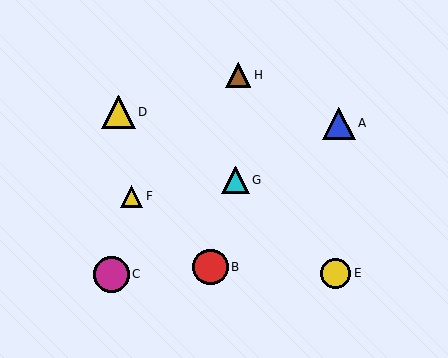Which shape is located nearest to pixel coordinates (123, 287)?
The magenta circle (labeled C) at (111, 274) is nearest to that location.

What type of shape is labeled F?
Shape F is a yellow triangle.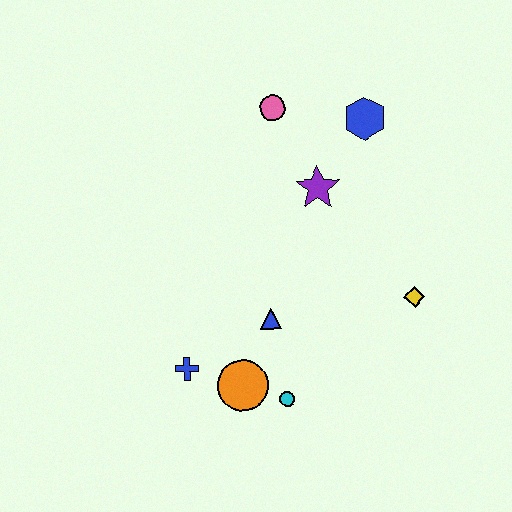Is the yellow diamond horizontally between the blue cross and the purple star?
No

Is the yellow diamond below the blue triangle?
No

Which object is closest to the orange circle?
The cyan circle is closest to the orange circle.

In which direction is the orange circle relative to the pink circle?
The orange circle is below the pink circle.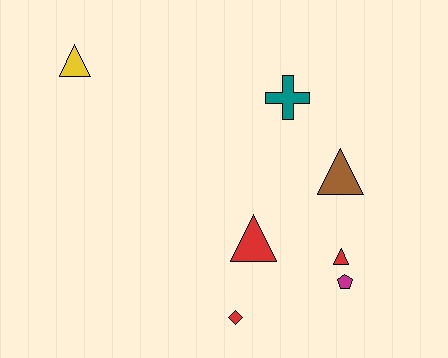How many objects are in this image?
There are 7 objects.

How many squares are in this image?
There are no squares.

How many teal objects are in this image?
There is 1 teal object.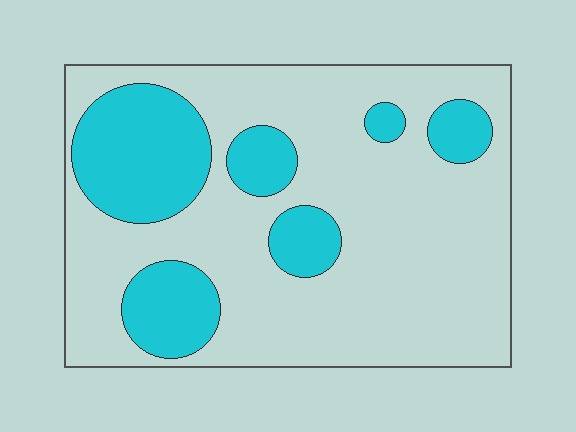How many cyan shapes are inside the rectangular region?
6.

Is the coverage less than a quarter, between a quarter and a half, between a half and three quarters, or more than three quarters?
Between a quarter and a half.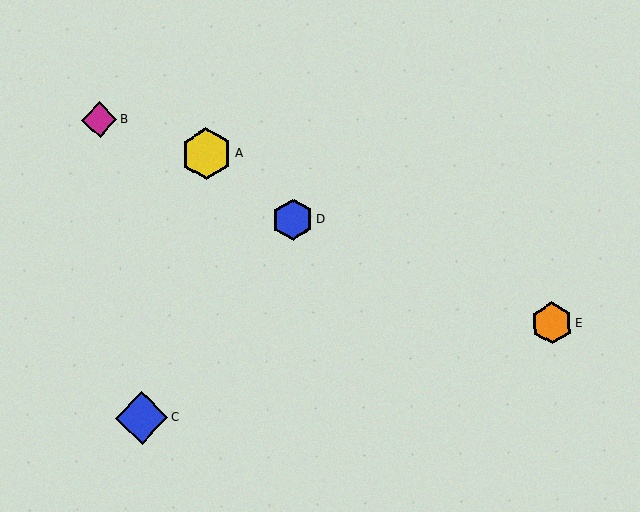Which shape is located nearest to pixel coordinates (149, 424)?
The blue diamond (labeled C) at (142, 418) is nearest to that location.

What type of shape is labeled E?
Shape E is an orange hexagon.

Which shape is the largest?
The blue diamond (labeled C) is the largest.